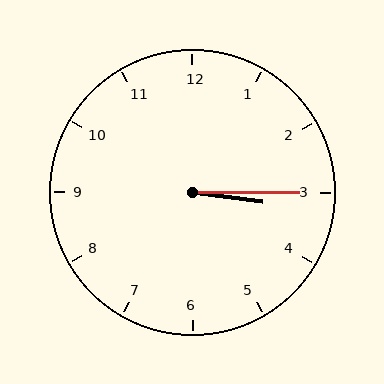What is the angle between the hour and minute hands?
Approximately 8 degrees.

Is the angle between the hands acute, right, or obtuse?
It is acute.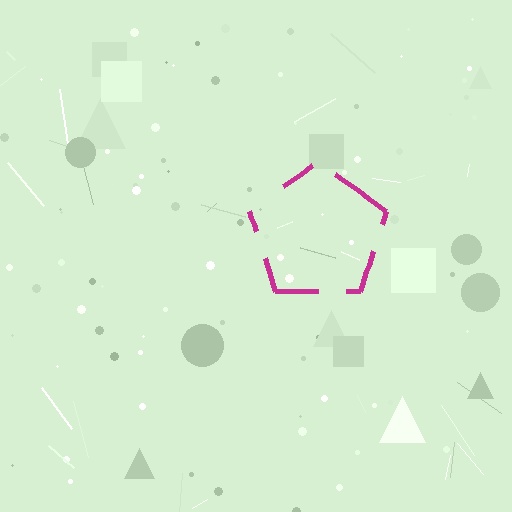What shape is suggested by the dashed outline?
The dashed outline suggests a pentagon.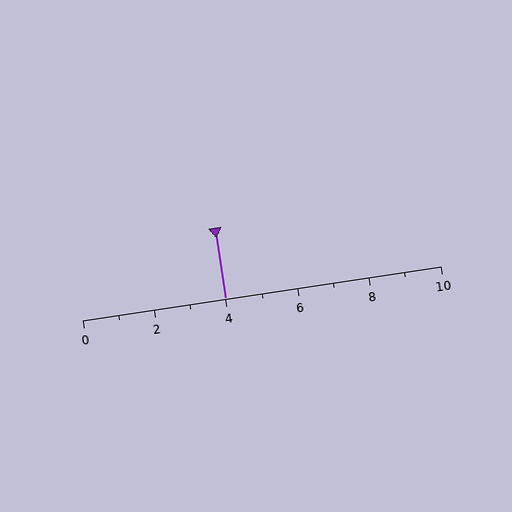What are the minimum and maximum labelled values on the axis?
The axis runs from 0 to 10.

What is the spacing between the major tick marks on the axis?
The major ticks are spaced 2 apart.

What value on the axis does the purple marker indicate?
The marker indicates approximately 4.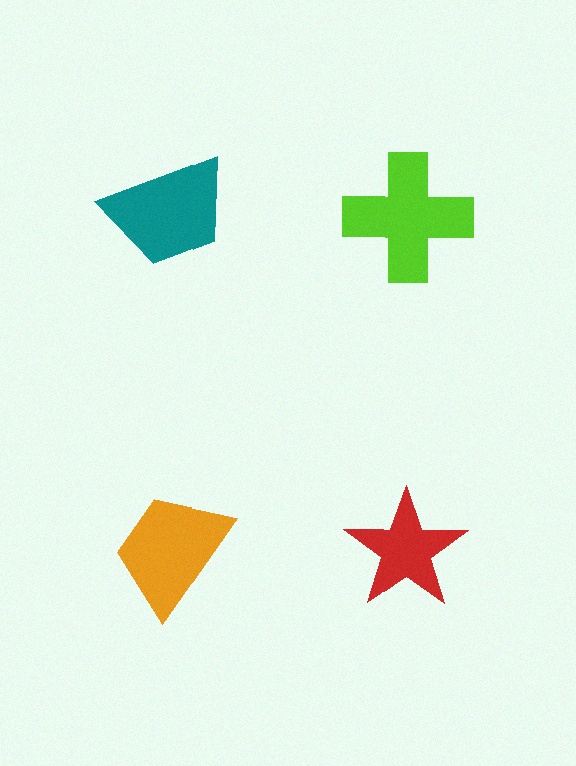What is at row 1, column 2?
A lime cross.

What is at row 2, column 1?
An orange trapezoid.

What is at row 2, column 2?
A red star.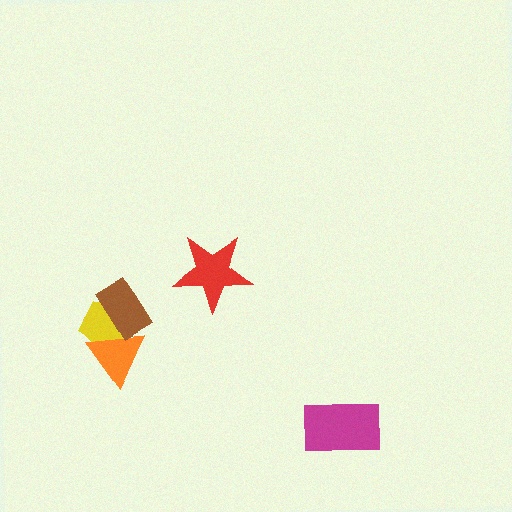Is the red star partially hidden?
No, no other shape covers it.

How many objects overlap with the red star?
0 objects overlap with the red star.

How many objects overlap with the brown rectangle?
2 objects overlap with the brown rectangle.